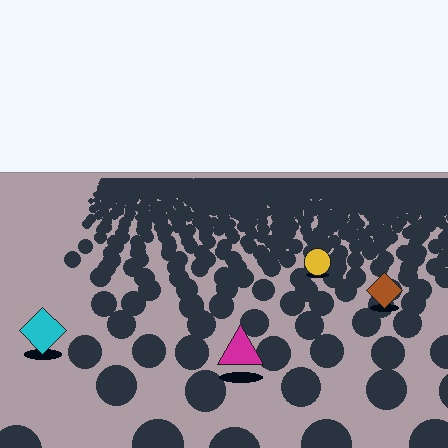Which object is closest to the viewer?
The magenta triangle is closest. The texture marks near it are larger and more spread out.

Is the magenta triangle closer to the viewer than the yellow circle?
Yes. The magenta triangle is closer — you can tell from the texture gradient: the ground texture is coarser near it.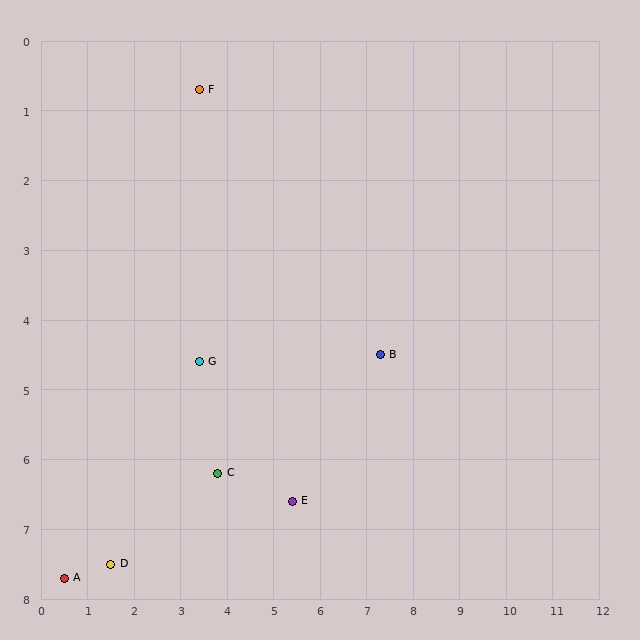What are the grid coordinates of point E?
Point E is at approximately (5.4, 6.6).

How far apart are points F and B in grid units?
Points F and B are about 5.4 grid units apart.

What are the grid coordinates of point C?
Point C is at approximately (3.8, 6.2).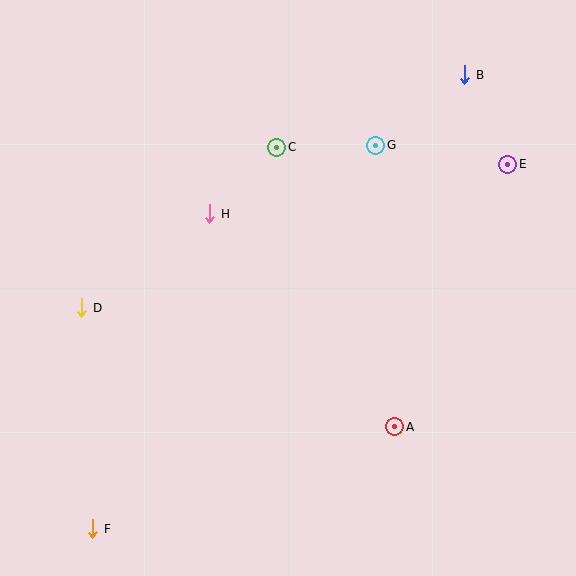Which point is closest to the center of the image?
Point H at (210, 214) is closest to the center.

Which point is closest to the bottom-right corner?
Point A is closest to the bottom-right corner.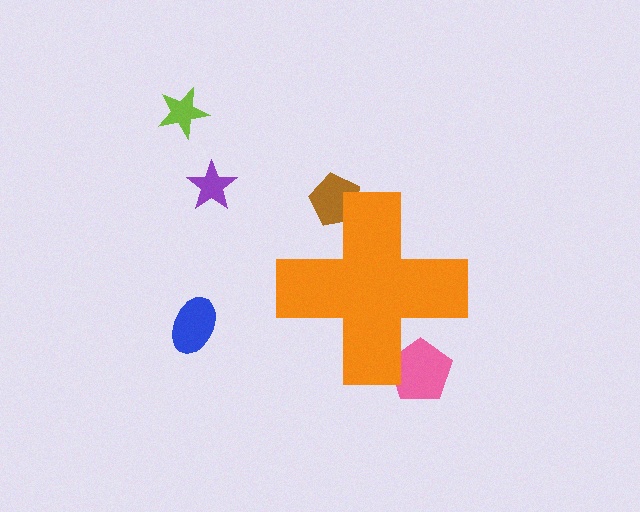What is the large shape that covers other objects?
An orange cross.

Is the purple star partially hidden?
No, the purple star is fully visible.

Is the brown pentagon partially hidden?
Yes, the brown pentagon is partially hidden behind the orange cross.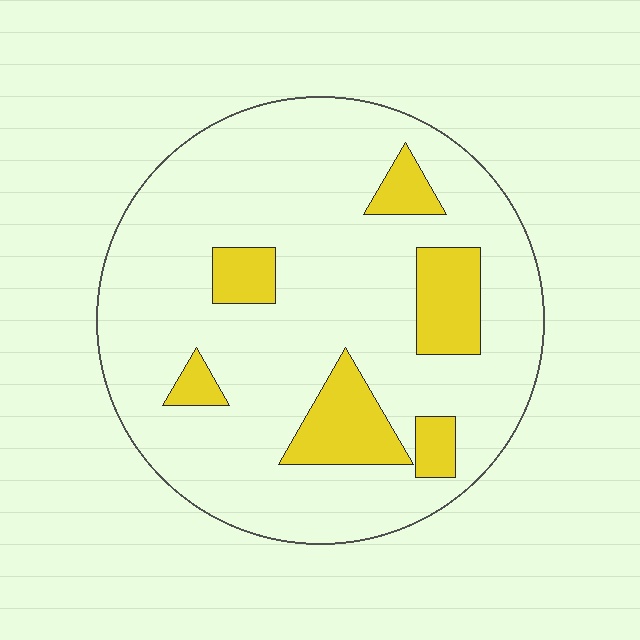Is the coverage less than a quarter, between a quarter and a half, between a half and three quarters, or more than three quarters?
Less than a quarter.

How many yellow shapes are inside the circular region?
6.